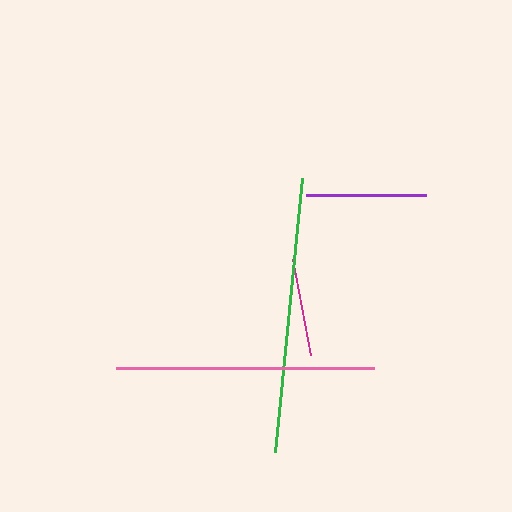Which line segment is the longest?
The green line is the longest at approximately 275 pixels.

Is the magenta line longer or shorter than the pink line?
The pink line is longer than the magenta line.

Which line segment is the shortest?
The magenta line is the shortest at approximately 97 pixels.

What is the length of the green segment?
The green segment is approximately 275 pixels long.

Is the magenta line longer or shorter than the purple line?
The purple line is longer than the magenta line.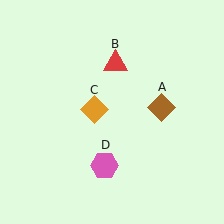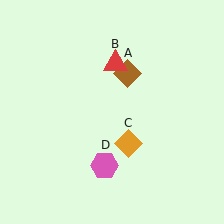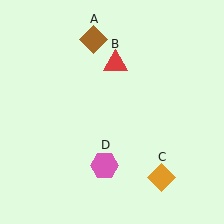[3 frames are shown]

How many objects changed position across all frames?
2 objects changed position: brown diamond (object A), orange diamond (object C).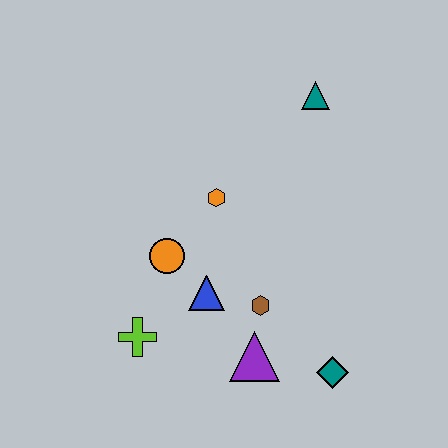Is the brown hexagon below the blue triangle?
Yes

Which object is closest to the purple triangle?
The brown hexagon is closest to the purple triangle.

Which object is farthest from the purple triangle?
The teal triangle is farthest from the purple triangle.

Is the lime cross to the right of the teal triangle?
No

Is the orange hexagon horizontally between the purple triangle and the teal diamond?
No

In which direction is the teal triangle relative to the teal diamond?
The teal triangle is above the teal diamond.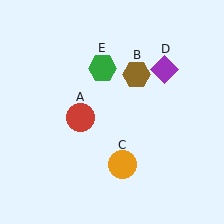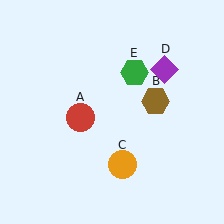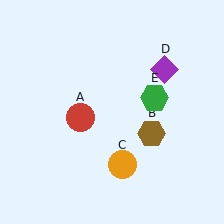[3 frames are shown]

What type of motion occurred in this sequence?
The brown hexagon (object B), green hexagon (object E) rotated clockwise around the center of the scene.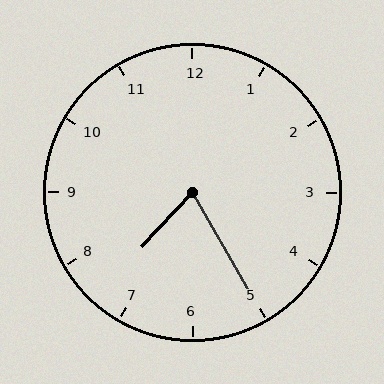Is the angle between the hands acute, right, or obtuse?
It is acute.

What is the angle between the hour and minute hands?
Approximately 72 degrees.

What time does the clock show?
7:25.